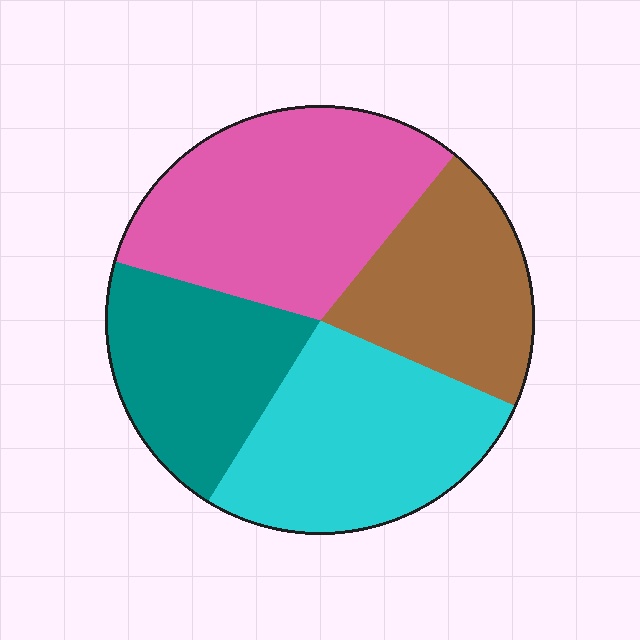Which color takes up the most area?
Pink, at roughly 30%.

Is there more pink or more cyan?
Pink.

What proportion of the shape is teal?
Teal takes up about one fifth (1/5) of the shape.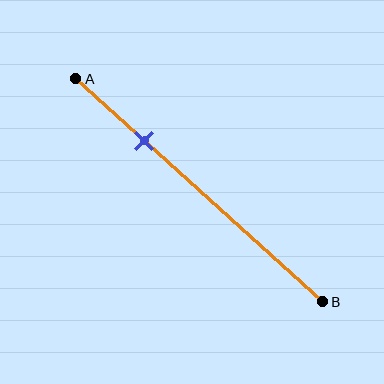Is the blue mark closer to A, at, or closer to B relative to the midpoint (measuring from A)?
The blue mark is closer to point A than the midpoint of segment AB.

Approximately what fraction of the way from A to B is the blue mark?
The blue mark is approximately 30% of the way from A to B.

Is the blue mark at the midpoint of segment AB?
No, the mark is at about 30% from A, not at the 50% midpoint.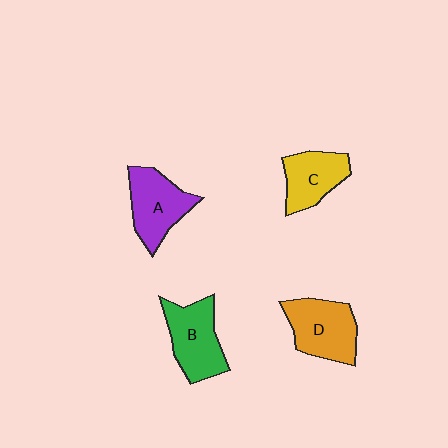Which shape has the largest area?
Shape D (orange).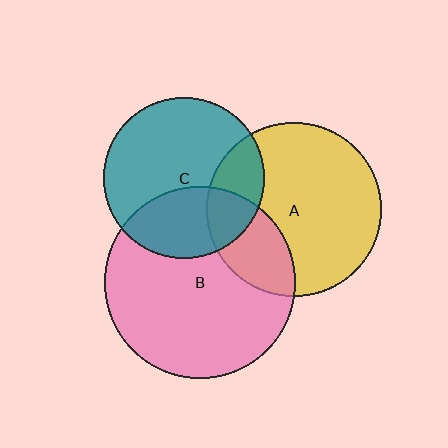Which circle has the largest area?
Circle B (pink).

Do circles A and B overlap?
Yes.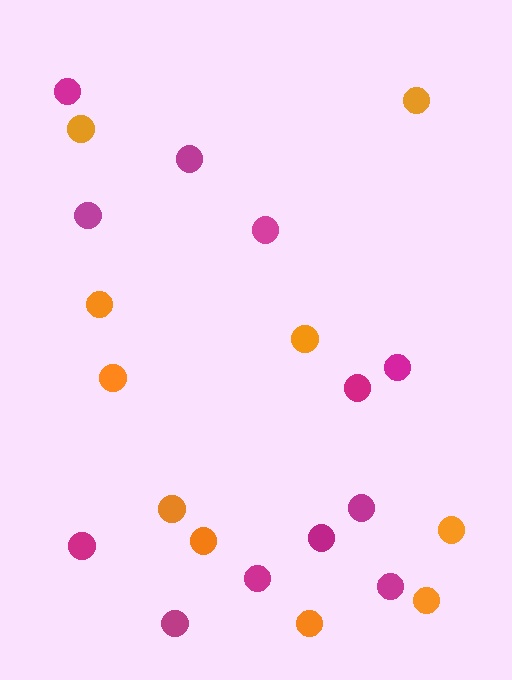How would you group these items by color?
There are 2 groups: one group of orange circles (10) and one group of magenta circles (12).